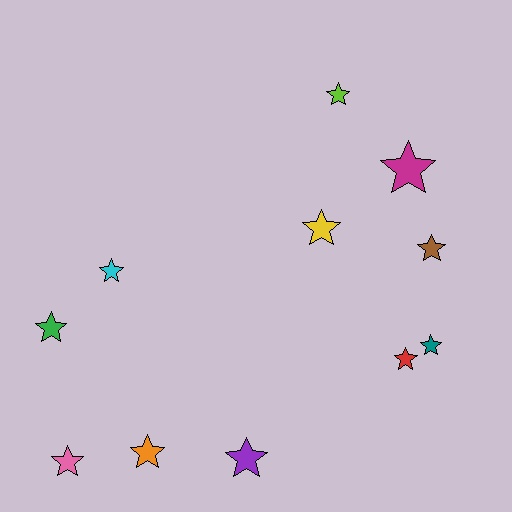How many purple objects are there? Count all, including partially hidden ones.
There is 1 purple object.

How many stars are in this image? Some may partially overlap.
There are 11 stars.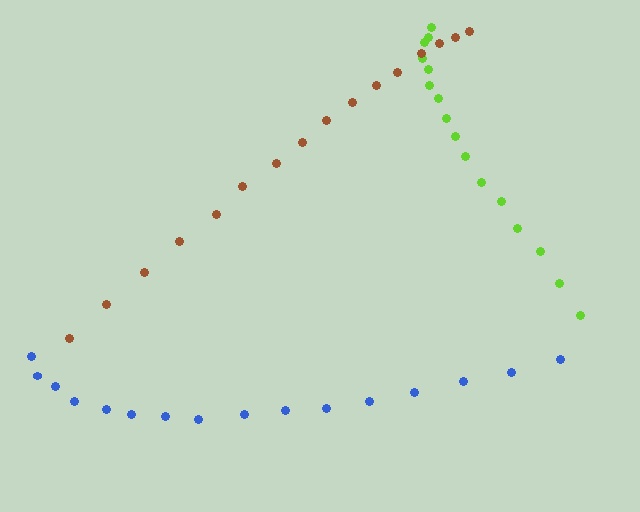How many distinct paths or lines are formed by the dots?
There are 3 distinct paths.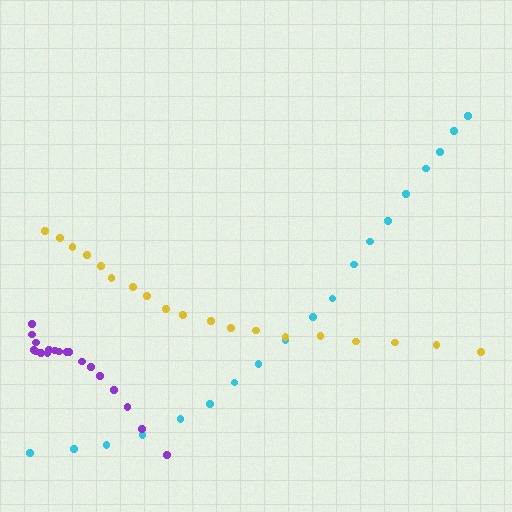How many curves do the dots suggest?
There are 3 distinct paths.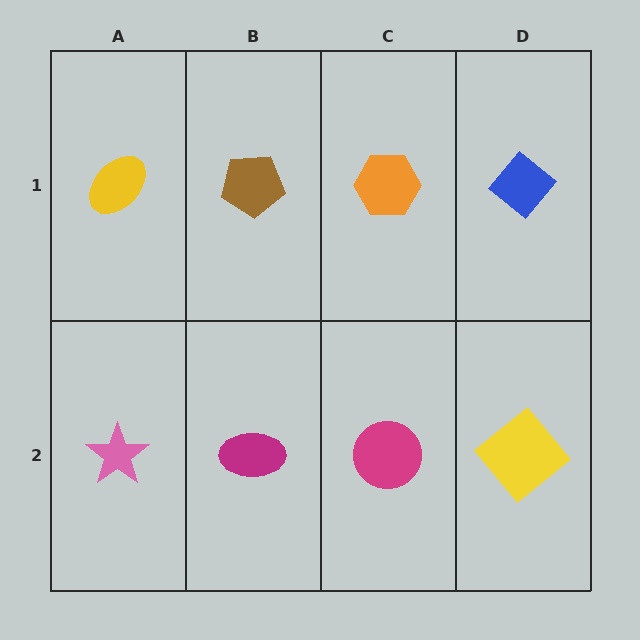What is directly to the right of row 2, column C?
A yellow diamond.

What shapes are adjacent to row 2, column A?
A yellow ellipse (row 1, column A), a magenta ellipse (row 2, column B).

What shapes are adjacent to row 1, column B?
A magenta ellipse (row 2, column B), a yellow ellipse (row 1, column A), an orange hexagon (row 1, column C).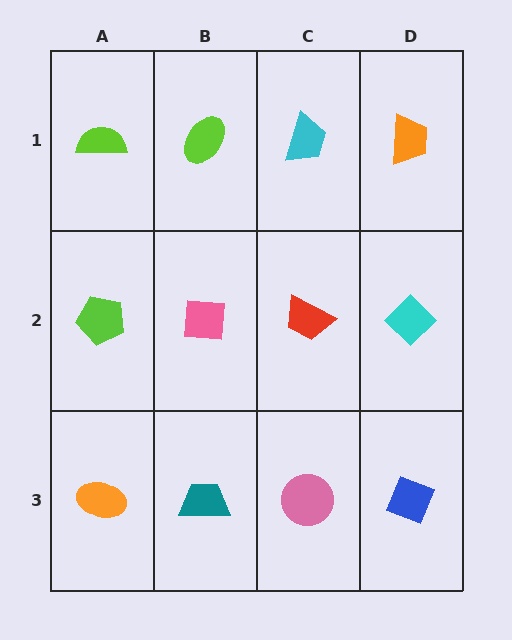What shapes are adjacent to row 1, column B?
A pink square (row 2, column B), a lime semicircle (row 1, column A), a cyan trapezoid (row 1, column C).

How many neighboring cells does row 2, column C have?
4.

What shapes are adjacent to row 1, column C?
A red trapezoid (row 2, column C), a lime ellipse (row 1, column B), an orange trapezoid (row 1, column D).